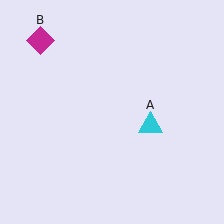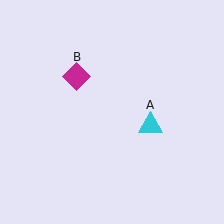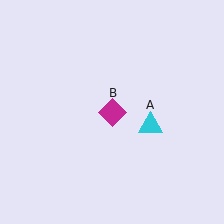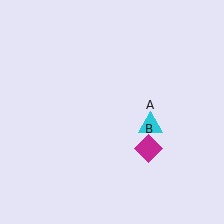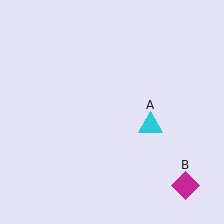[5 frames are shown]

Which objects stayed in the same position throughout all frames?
Cyan triangle (object A) remained stationary.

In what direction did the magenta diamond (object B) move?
The magenta diamond (object B) moved down and to the right.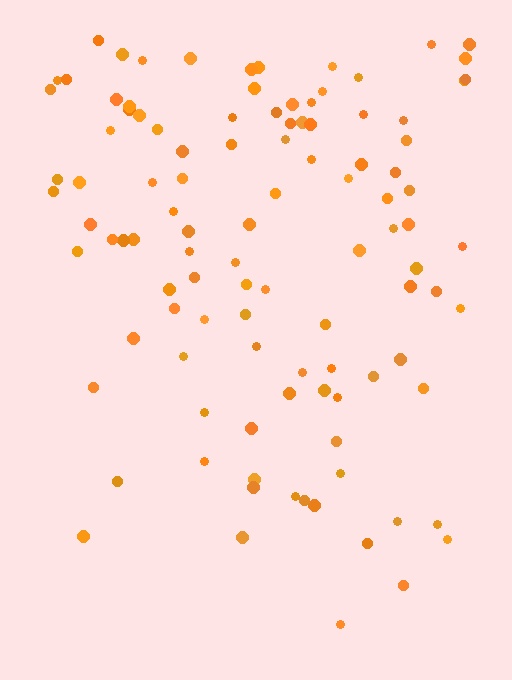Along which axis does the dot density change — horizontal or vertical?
Vertical.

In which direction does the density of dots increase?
From bottom to top, with the top side densest.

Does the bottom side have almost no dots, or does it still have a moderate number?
Still a moderate number, just noticeably fewer than the top.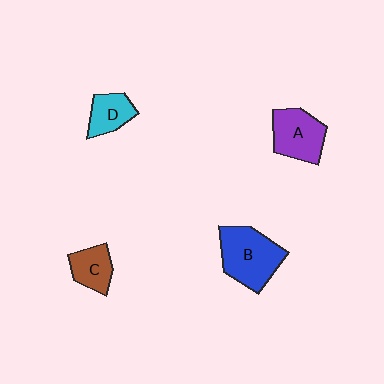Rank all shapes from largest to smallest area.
From largest to smallest: B (blue), A (purple), C (brown), D (cyan).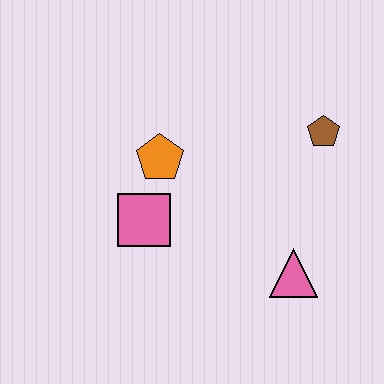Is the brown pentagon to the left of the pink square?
No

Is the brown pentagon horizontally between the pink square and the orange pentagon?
No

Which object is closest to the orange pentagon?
The pink square is closest to the orange pentagon.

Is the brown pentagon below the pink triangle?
No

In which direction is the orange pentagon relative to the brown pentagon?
The orange pentagon is to the left of the brown pentagon.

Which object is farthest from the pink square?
The brown pentagon is farthest from the pink square.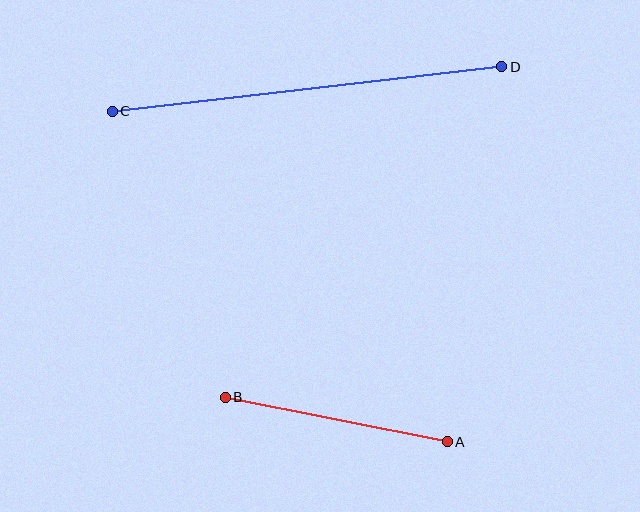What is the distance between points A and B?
The distance is approximately 226 pixels.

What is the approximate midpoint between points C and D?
The midpoint is at approximately (307, 89) pixels.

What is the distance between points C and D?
The distance is approximately 392 pixels.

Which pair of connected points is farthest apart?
Points C and D are farthest apart.